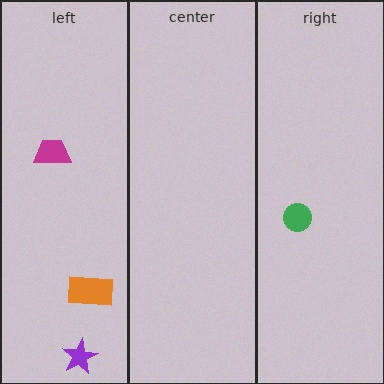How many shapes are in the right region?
1.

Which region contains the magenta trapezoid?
The left region.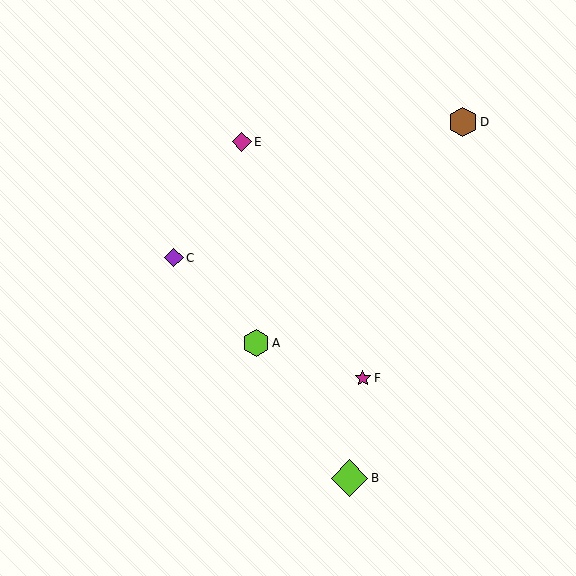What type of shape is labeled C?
Shape C is a purple diamond.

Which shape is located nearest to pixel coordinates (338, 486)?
The lime diamond (labeled B) at (350, 478) is nearest to that location.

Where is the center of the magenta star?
The center of the magenta star is at (363, 378).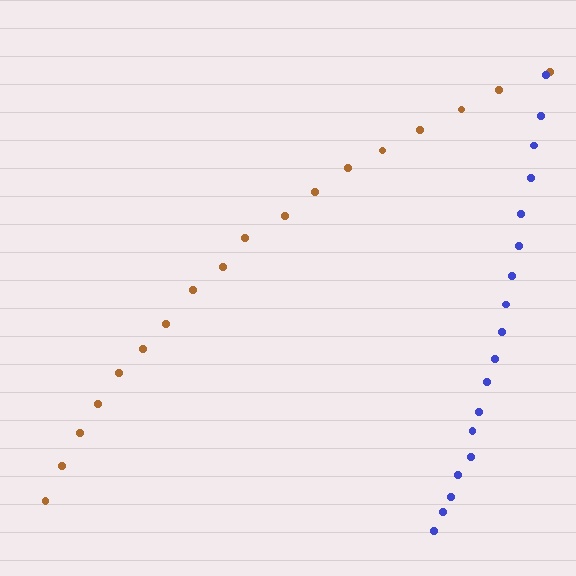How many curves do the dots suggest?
There are 2 distinct paths.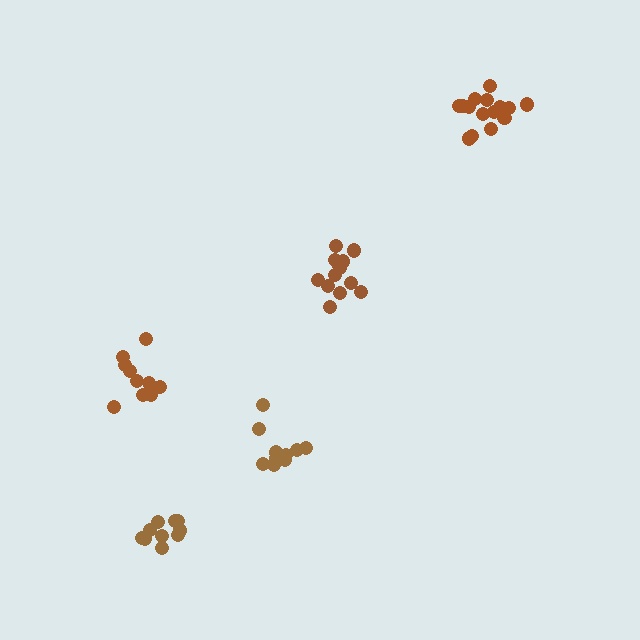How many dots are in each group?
Group 1: 10 dots, Group 2: 13 dots, Group 3: 15 dots, Group 4: 10 dots, Group 5: 10 dots (58 total).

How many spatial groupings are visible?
There are 5 spatial groupings.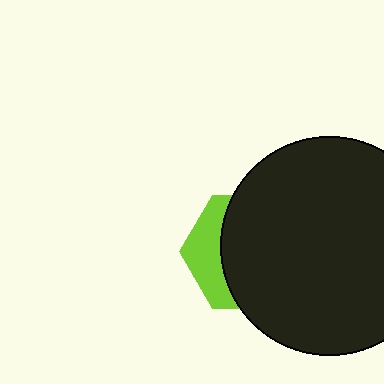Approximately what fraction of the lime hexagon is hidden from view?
Roughly 70% of the lime hexagon is hidden behind the black circle.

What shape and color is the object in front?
The object in front is a black circle.